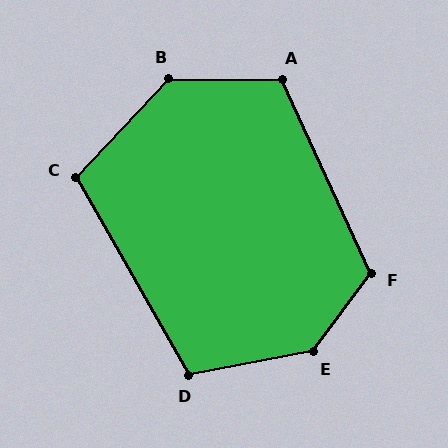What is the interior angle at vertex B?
Approximately 133 degrees (obtuse).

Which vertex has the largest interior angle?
E, at approximately 138 degrees.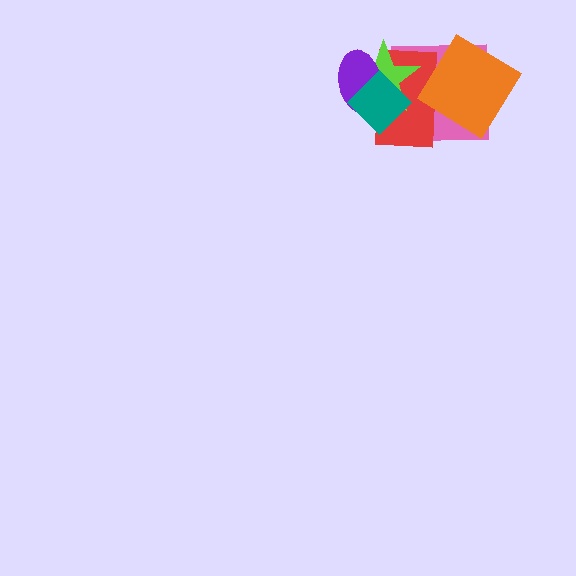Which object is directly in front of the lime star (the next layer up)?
The purple ellipse is directly in front of the lime star.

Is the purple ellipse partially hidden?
Yes, it is partially covered by another shape.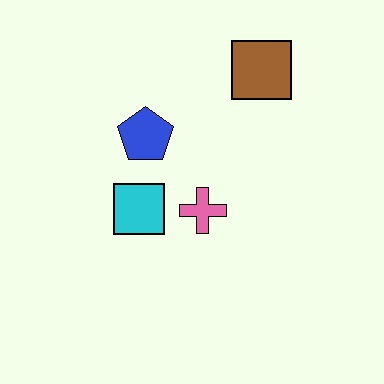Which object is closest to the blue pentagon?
The cyan square is closest to the blue pentagon.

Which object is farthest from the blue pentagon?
The brown square is farthest from the blue pentagon.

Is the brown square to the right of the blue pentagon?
Yes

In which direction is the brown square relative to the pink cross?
The brown square is above the pink cross.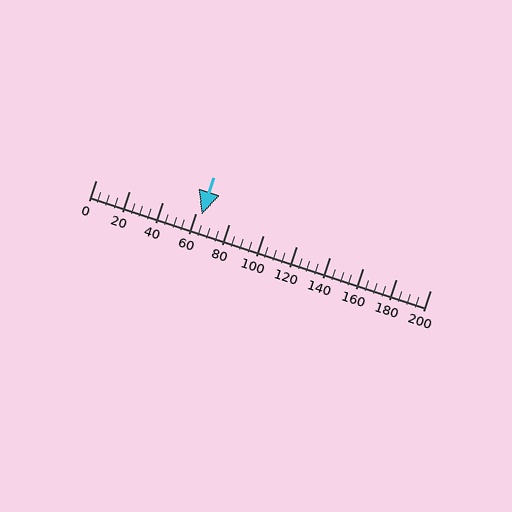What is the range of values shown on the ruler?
The ruler shows values from 0 to 200.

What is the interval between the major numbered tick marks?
The major tick marks are spaced 20 units apart.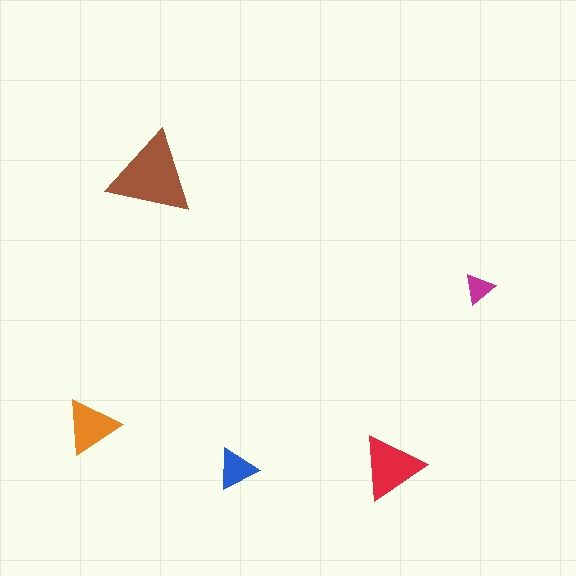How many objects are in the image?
There are 5 objects in the image.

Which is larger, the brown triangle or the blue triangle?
The brown one.